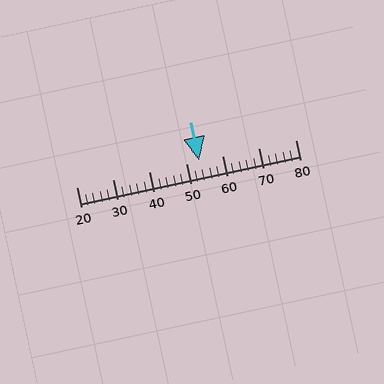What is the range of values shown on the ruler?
The ruler shows values from 20 to 80.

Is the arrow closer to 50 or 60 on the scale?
The arrow is closer to 50.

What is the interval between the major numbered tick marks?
The major tick marks are spaced 10 units apart.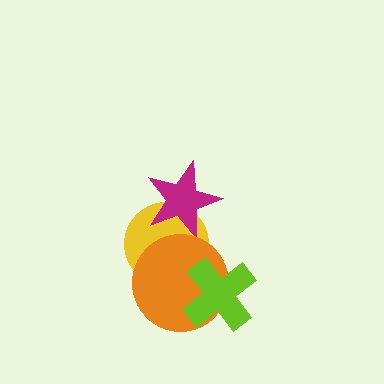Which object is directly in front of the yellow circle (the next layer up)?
The magenta star is directly in front of the yellow circle.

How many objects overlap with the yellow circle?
2 objects overlap with the yellow circle.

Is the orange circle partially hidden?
Yes, it is partially covered by another shape.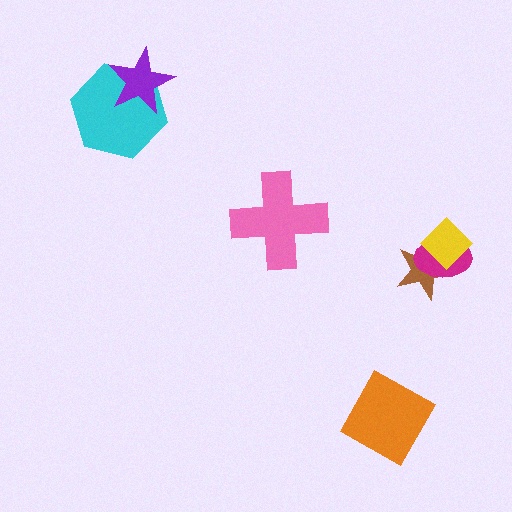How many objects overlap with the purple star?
1 object overlaps with the purple star.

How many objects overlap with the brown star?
2 objects overlap with the brown star.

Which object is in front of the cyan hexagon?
The purple star is in front of the cyan hexagon.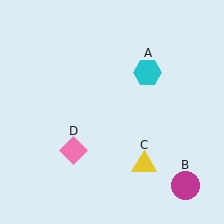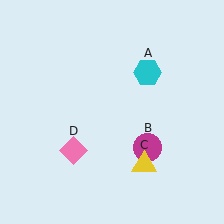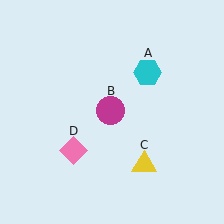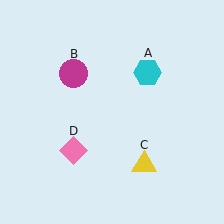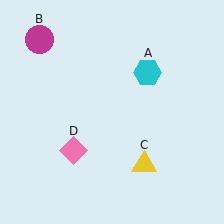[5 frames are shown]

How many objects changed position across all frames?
1 object changed position: magenta circle (object B).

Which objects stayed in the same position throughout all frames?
Cyan hexagon (object A) and yellow triangle (object C) and pink diamond (object D) remained stationary.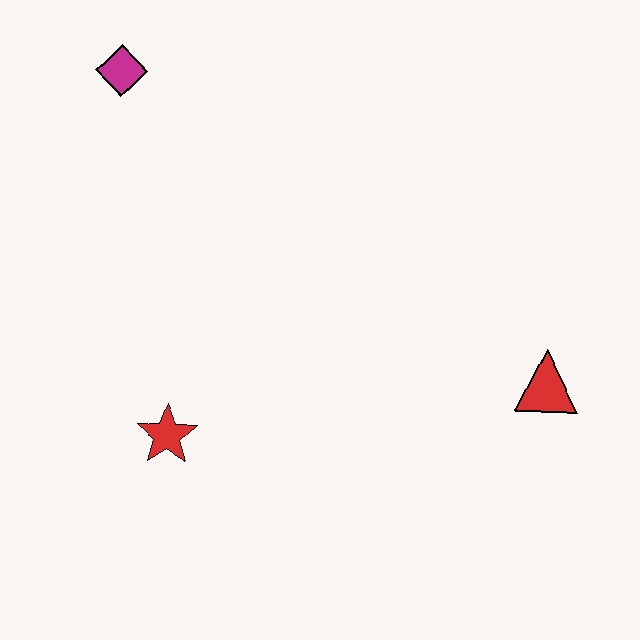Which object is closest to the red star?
The magenta diamond is closest to the red star.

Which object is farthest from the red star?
The red triangle is farthest from the red star.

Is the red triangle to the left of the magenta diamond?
No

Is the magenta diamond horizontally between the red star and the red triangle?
No